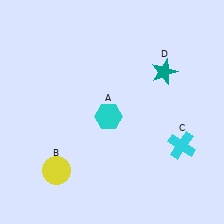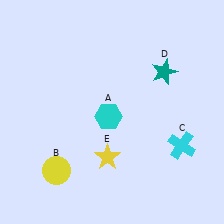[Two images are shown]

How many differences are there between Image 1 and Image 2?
There is 1 difference between the two images.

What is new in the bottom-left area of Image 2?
A yellow star (E) was added in the bottom-left area of Image 2.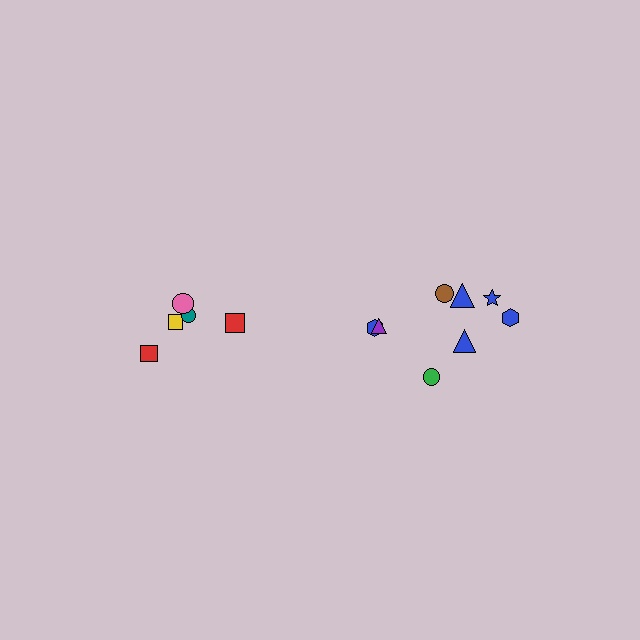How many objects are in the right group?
There are 8 objects.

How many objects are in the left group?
There are 5 objects.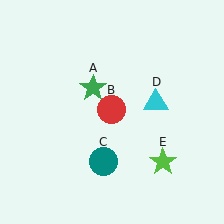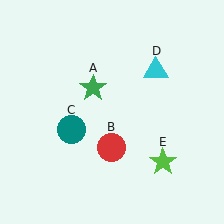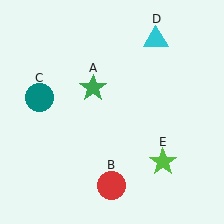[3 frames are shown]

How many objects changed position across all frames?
3 objects changed position: red circle (object B), teal circle (object C), cyan triangle (object D).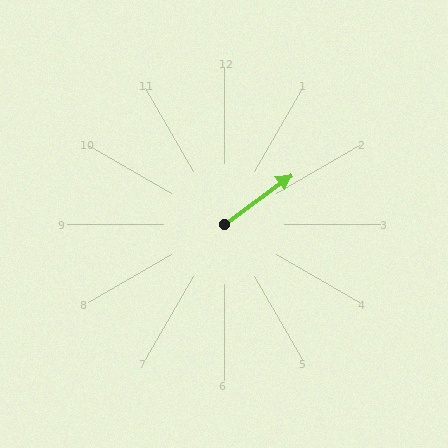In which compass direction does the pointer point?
Northeast.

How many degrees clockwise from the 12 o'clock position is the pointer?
Approximately 54 degrees.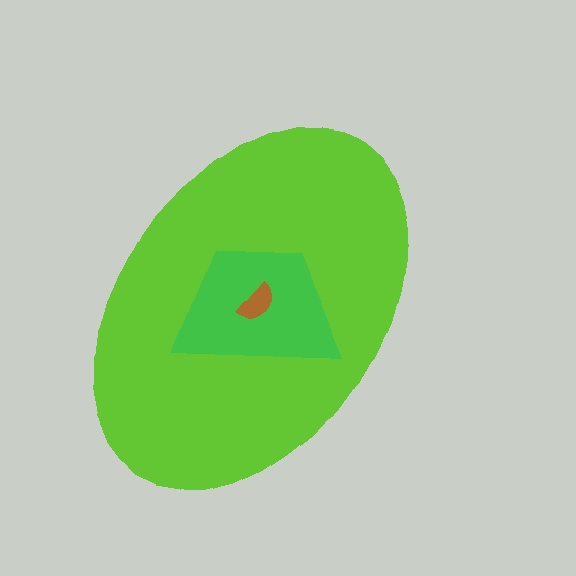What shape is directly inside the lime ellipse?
The green trapezoid.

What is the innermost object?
The brown semicircle.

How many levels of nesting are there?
3.